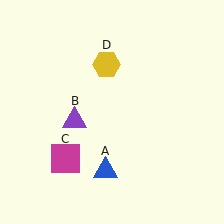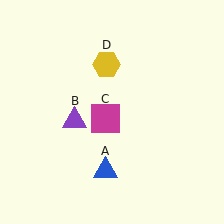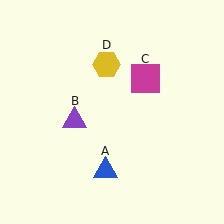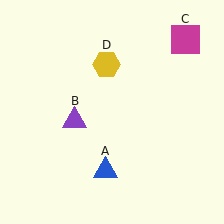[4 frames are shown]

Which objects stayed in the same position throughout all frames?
Blue triangle (object A) and purple triangle (object B) and yellow hexagon (object D) remained stationary.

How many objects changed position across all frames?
1 object changed position: magenta square (object C).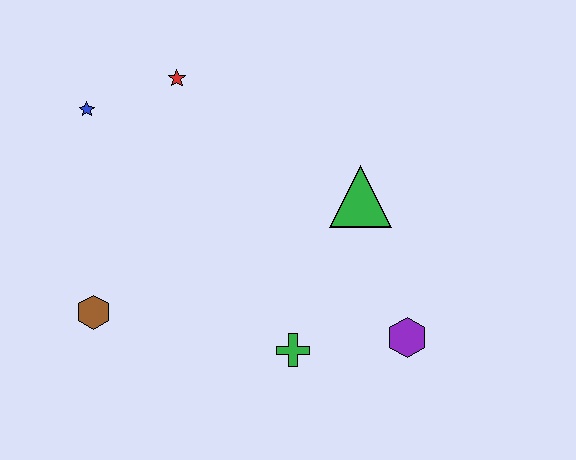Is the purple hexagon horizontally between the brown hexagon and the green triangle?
No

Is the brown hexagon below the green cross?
No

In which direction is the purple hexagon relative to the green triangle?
The purple hexagon is below the green triangle.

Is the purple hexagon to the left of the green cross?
No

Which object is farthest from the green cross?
The blue star is farthest from the green cross.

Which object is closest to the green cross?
The purple hexagon is closest to the green cross.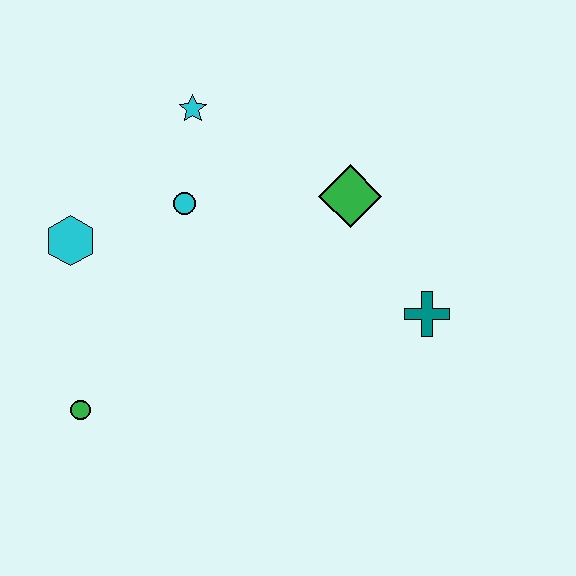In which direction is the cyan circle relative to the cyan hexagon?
The cyan circle is to the right of the cyan hexagon.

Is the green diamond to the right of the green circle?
Yes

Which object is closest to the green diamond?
The teal cross is closest to the green diamond.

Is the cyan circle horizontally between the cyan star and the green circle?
Yes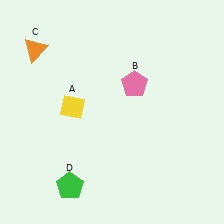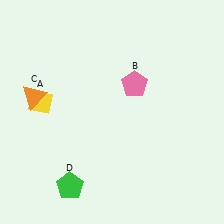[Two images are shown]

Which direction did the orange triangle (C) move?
The orange triangle (C) moved down.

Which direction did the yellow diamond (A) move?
The yellow diamond (A) moved left.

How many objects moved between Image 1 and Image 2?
2 objects moved between the two images.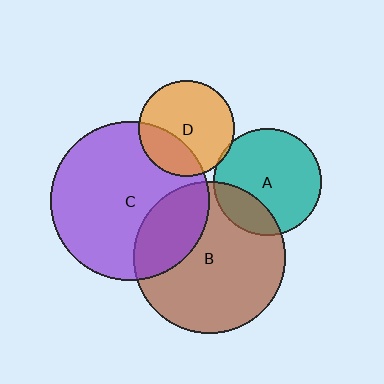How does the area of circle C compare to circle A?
Approximately 2.2 times.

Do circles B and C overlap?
Yes.